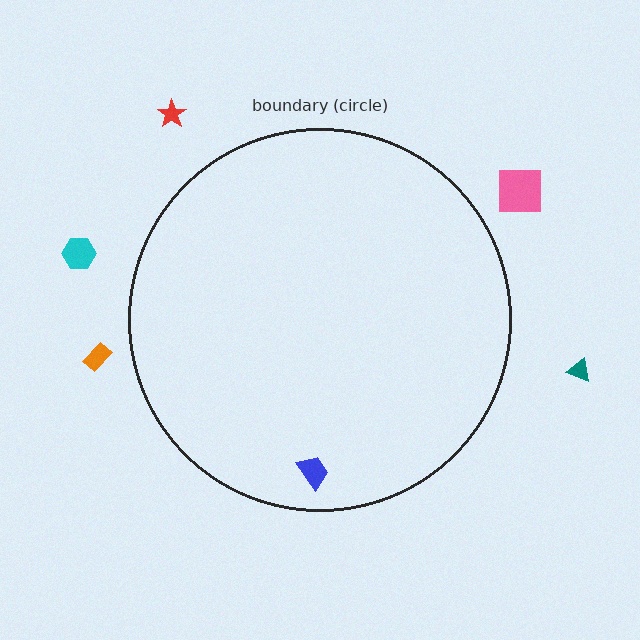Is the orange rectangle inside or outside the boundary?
Outside.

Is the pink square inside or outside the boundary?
Outside.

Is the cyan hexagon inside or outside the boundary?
Outside.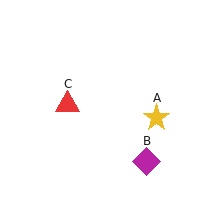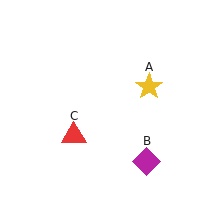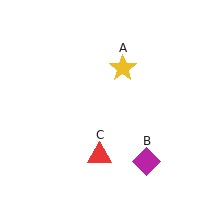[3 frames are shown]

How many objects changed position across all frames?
2 objects changed position: yellow star (object A), red triangle (object C).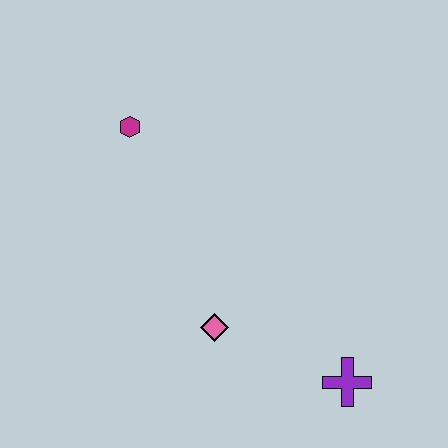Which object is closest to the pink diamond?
The purple cross is closest to the pink diamond.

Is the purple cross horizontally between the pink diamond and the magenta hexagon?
No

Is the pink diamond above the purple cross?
Yes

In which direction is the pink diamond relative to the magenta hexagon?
The pink diamond is below the magenta hexagon.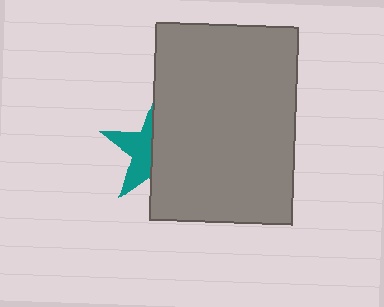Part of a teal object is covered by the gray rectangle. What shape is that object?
It is a star.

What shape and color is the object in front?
The object in front is a gray rectangle.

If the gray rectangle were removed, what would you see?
You would see the complete teal star.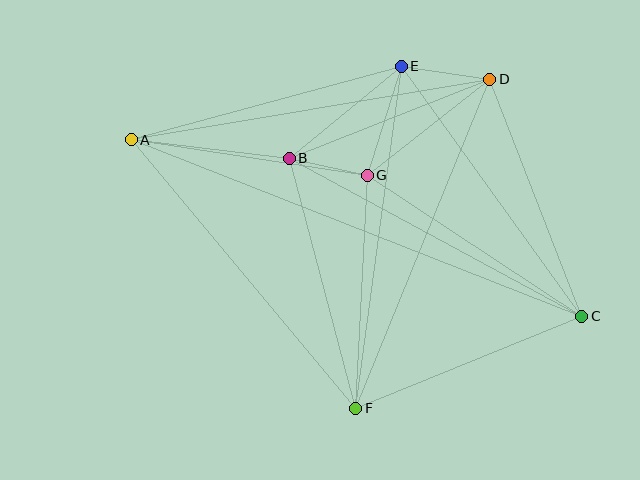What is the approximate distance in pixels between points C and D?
The distance between C and D is approximately 255 pixels.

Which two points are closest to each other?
Points B and G are closest to each other.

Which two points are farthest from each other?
Points A and C are farthest from each other.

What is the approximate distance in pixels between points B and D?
The distance between B and D is approximately 215 pixels.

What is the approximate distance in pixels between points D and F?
The distance between D and F is approximately 356 pixels.